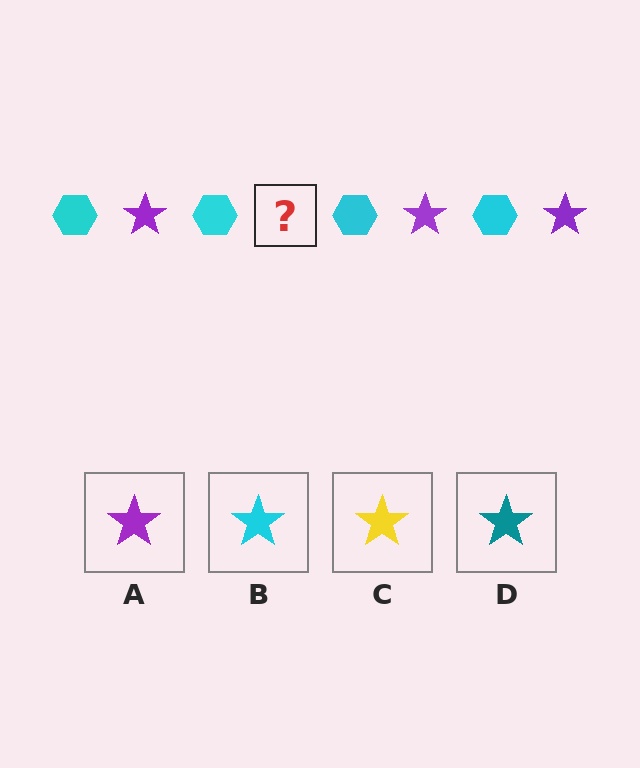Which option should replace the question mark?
Option A.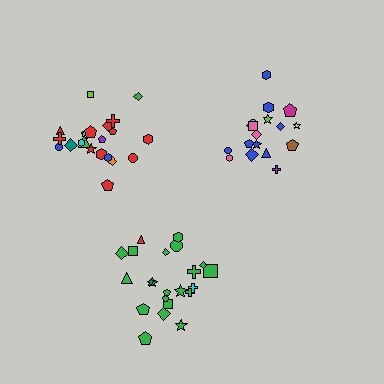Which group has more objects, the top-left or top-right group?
The top-left group.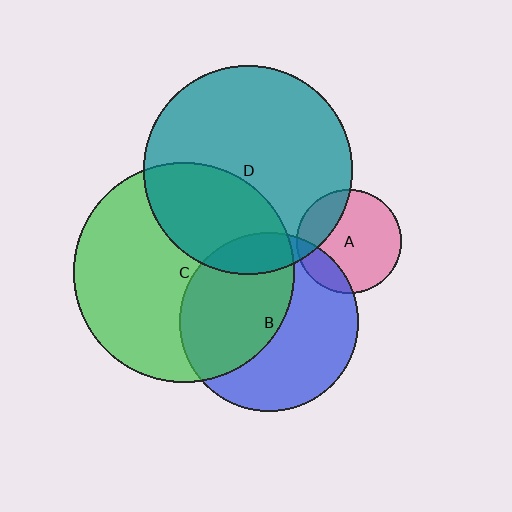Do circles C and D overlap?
Yes.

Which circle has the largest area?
Circle C (green).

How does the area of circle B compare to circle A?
Approximately 2.9 times.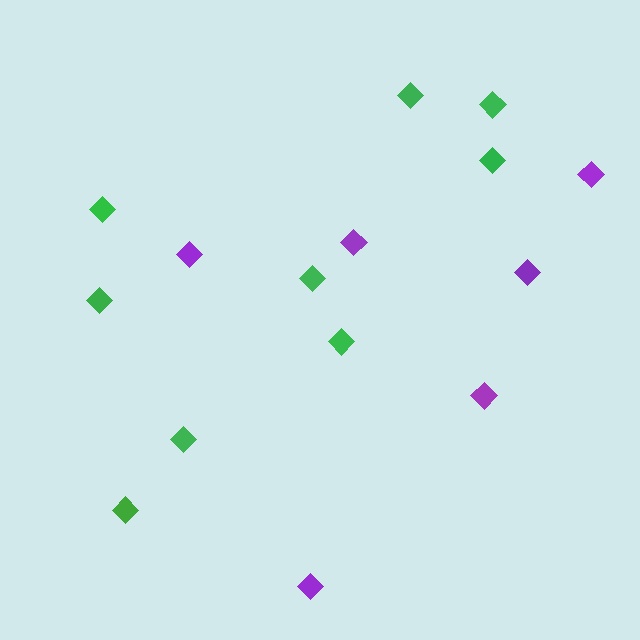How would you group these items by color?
There are 2 groups: one group of purple diamonds (6) and one group of green diamonds (9).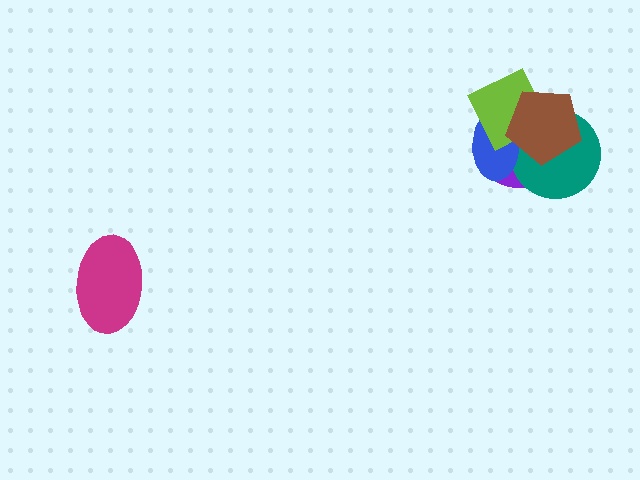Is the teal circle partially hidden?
Yes, it is partially covered by another shape.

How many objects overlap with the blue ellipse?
4 objects overlap with the blue ellipse.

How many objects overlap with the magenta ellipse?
0 objects overlap with the magenta ellipse.